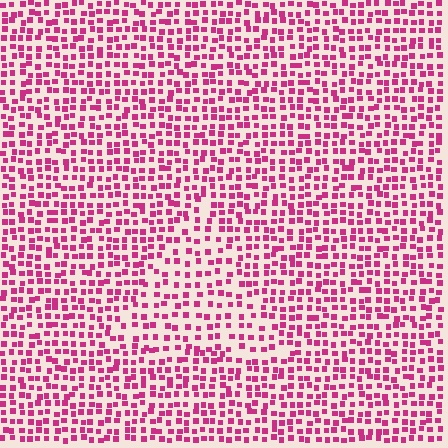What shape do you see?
I see a triangle.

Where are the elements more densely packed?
The elements are more densely packed outside the triangle boundary.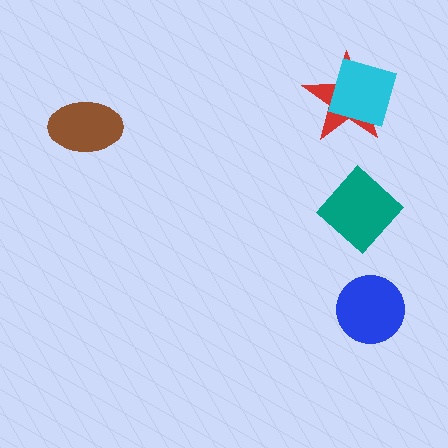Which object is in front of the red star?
The cyan diamond is in front of the red star.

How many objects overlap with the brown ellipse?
0 objects overlap with the brown ellipse.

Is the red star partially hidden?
Yes, it is partially covered by another shape.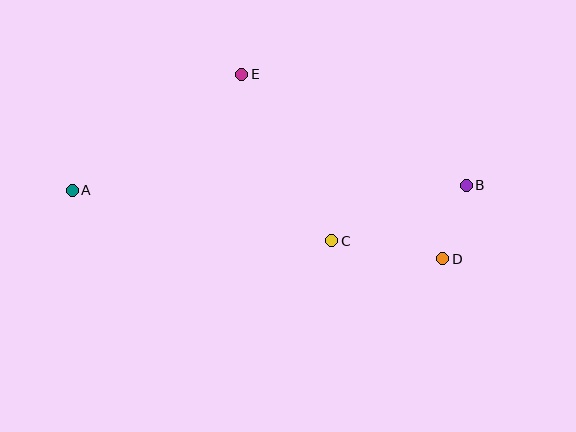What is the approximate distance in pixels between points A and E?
The distance between A and E is approximately 205 pixels.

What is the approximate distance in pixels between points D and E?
The distance between D and E is approximately 273 pixels.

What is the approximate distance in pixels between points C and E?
The distance between C and E is approximately 189 pixels.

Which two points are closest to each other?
Points B and D are closest to each other.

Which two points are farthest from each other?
Points A and B are farthest from each other.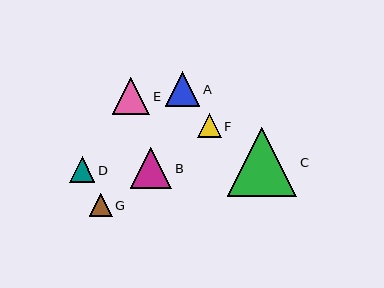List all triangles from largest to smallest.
From largest to smallest: C, B, E, A, D, F, G.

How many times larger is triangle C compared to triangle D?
Triangle C is approximately 2.7 times the size of triangle D.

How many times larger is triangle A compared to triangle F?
Triangle A is approximately 1.4 times the size of triangle F.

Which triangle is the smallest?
Triangle G is the smallest with a size of approximately 22 pixels.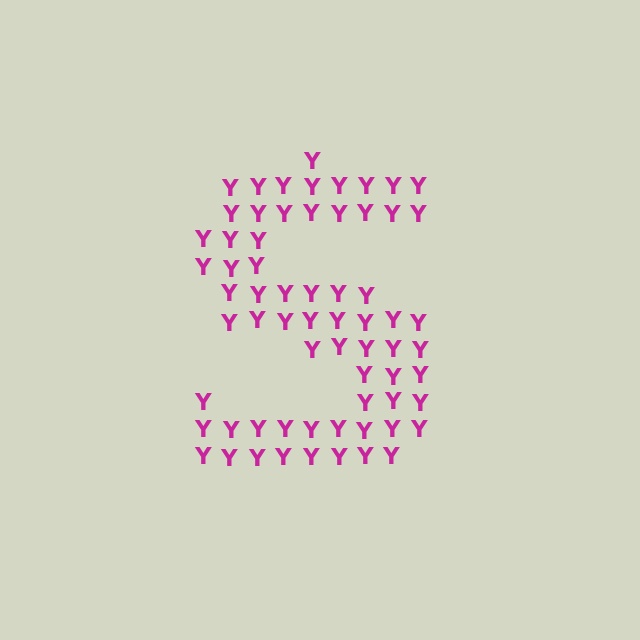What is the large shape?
The large shape is the letter S.